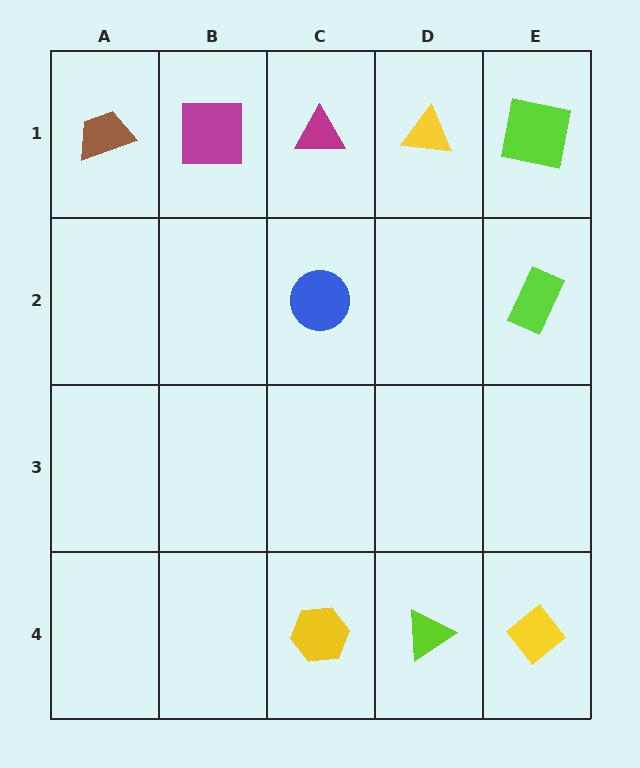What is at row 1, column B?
A magenta square.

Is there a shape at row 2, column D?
No, that cell is empty.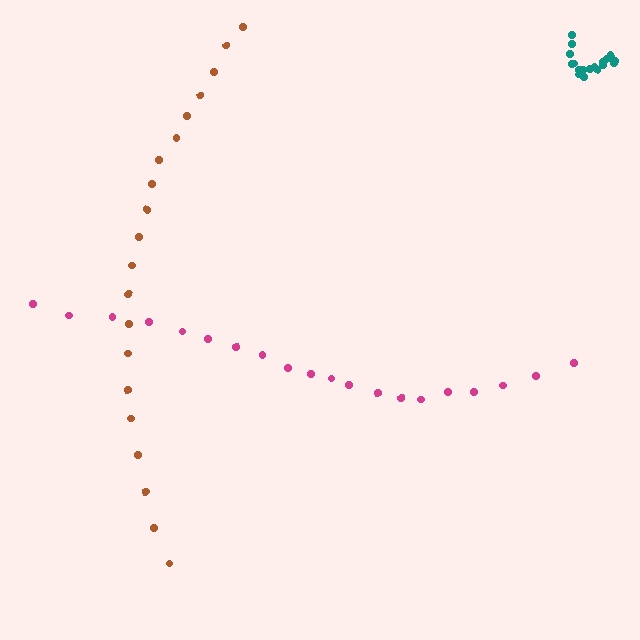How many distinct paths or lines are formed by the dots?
There are 3 distinct paths.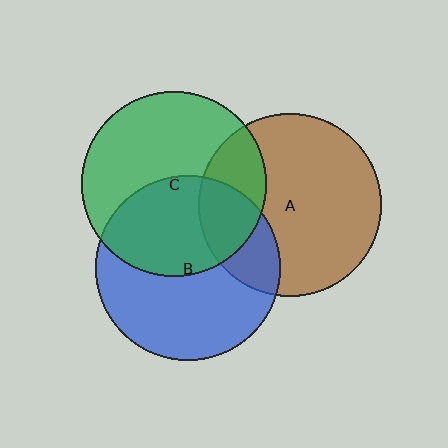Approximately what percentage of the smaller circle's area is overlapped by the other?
Approximately 25%.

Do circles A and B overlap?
Yes.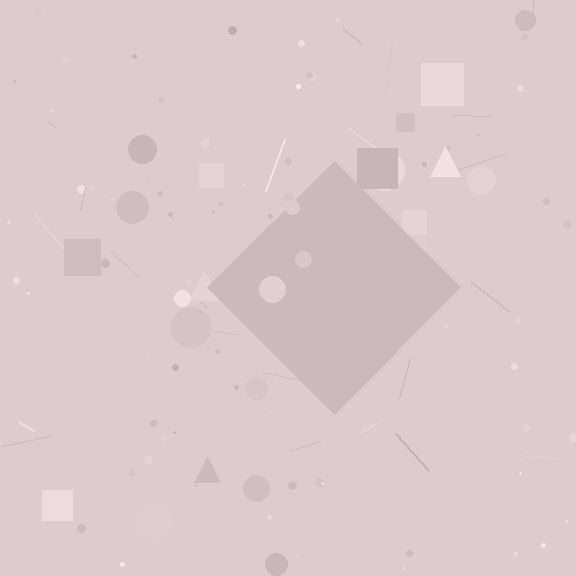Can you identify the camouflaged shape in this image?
The camouflaged shape is a diamond.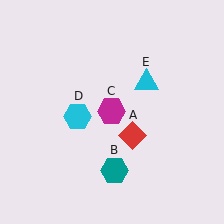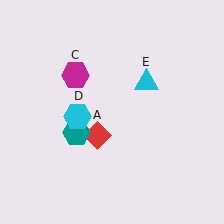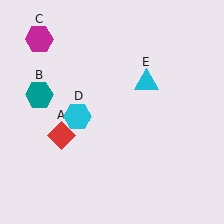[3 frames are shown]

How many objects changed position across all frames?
3 objects changed position: red diamond (object A), teal hexagon (object B), magenta hexagon (object C).